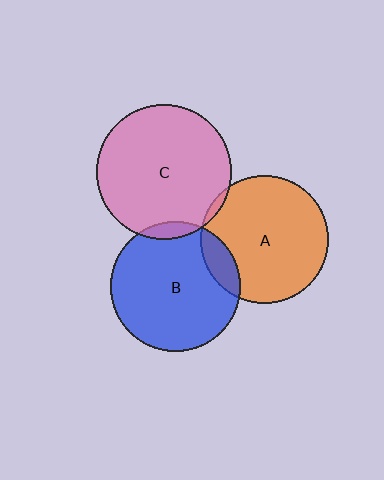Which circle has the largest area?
Circle C (pink).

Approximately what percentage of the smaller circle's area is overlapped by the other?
Approximately 10%.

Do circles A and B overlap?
Yes.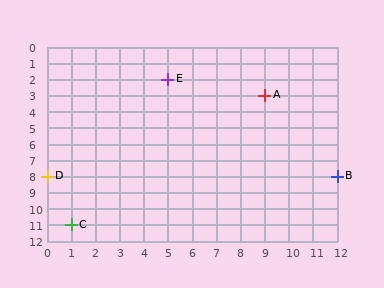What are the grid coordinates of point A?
Point A is at grid coordinates (9, 3).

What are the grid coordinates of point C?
Point C is at grid coordinates (1, 11).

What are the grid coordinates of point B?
Point B is at grid coordinates (12, 8).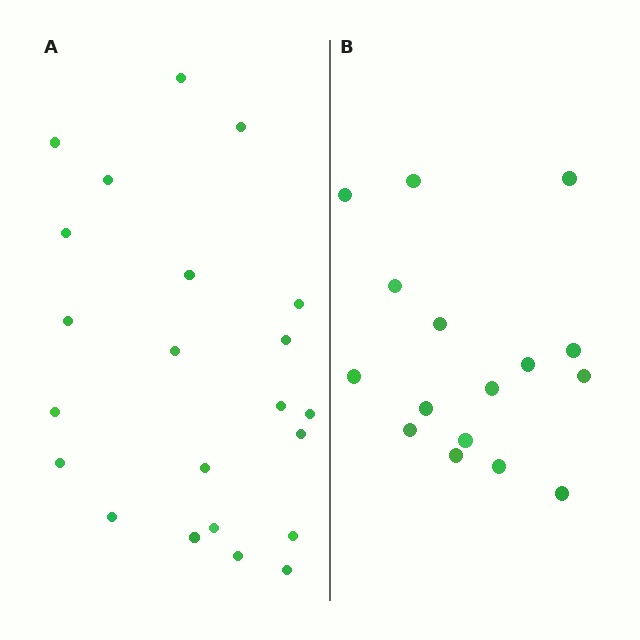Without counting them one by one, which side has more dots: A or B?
Region A (the left region) has more dots.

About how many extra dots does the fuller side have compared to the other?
Region A has about 6 more dots than region B.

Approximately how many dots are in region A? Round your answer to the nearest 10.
About 20 dots. (The exact count is 22, which rounds to 20.)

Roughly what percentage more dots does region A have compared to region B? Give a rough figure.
About 40% more.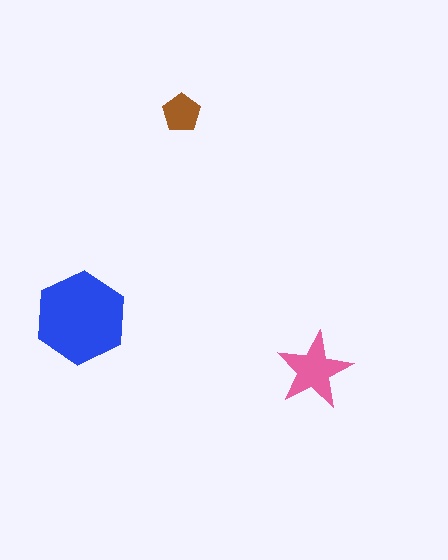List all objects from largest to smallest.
The blue hexagon, the pink star, the brown pentagon.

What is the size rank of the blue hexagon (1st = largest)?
1st.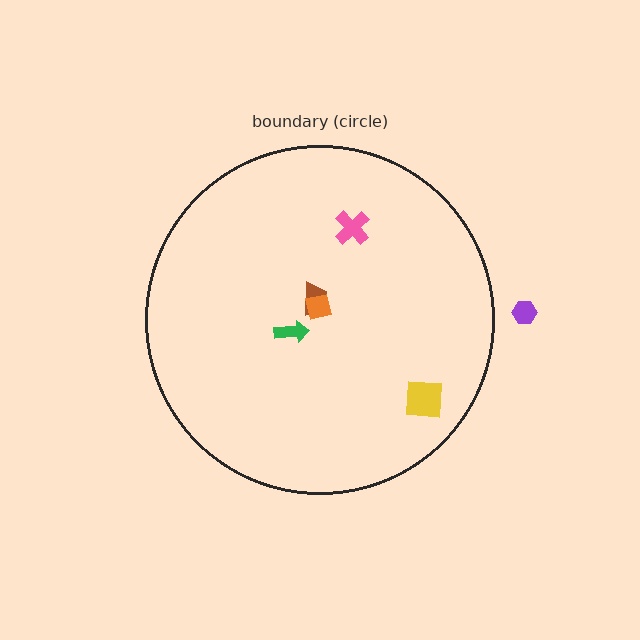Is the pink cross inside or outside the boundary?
Inside.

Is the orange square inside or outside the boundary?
Inside.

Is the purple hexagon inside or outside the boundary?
Outside.